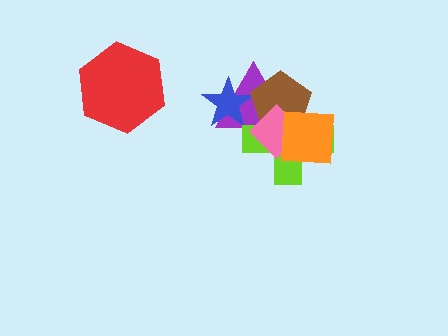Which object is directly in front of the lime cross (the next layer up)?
The brown pentagon is directly in front of the lime cross.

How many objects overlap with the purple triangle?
5 objects overlap with the purple triangle.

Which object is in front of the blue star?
The brown pentagon is in front of the blue star.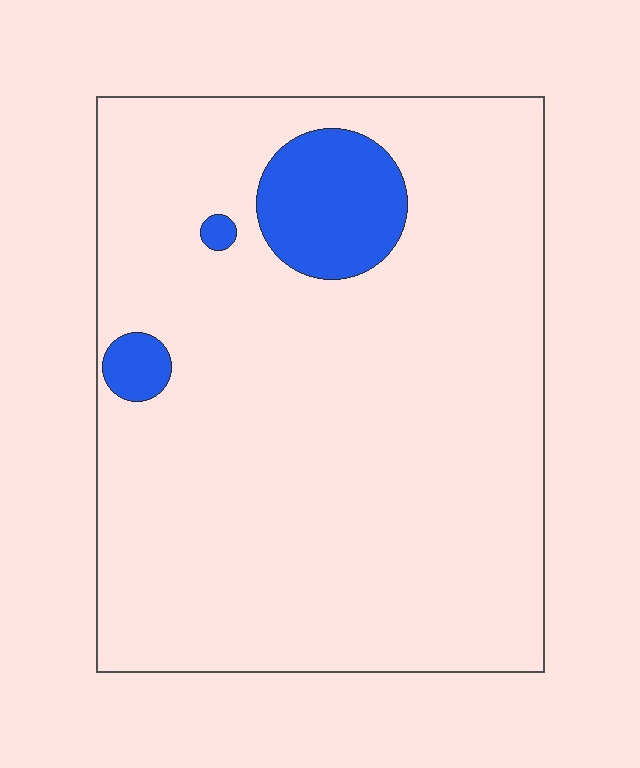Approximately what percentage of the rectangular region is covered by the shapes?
Approximately 10%.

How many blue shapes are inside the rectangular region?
3.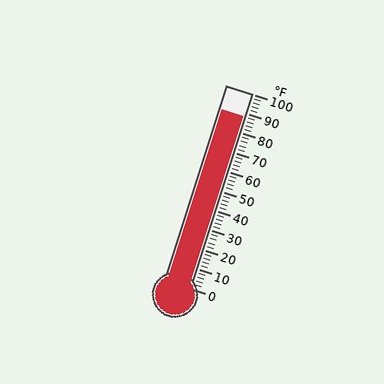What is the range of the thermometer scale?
The thermometer scale ranges from 0°F to 100°F.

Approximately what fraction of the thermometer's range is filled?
The thermometer is filled to approximately 90% of its range.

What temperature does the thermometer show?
The thermometer shows approximately 88°F.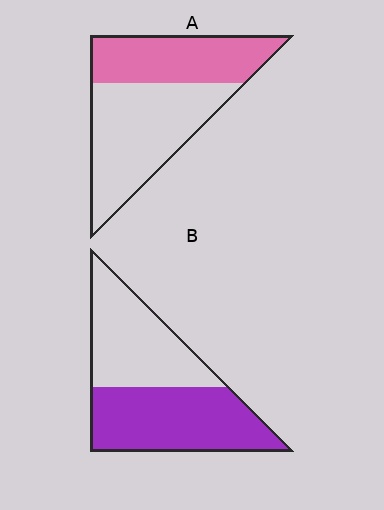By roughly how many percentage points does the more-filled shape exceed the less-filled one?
By roughly 10 percentage points (B over A).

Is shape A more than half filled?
No.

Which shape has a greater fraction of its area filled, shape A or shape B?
Shape B.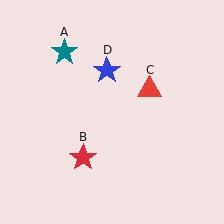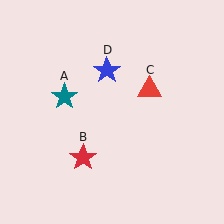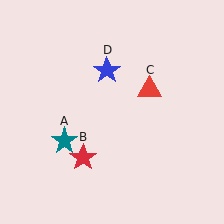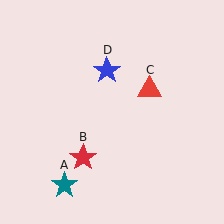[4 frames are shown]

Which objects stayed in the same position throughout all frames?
Red star (object B) and red triangle (object C) and blue star (object D) remained stationary.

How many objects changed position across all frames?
1 object changed position: teal star (object A).